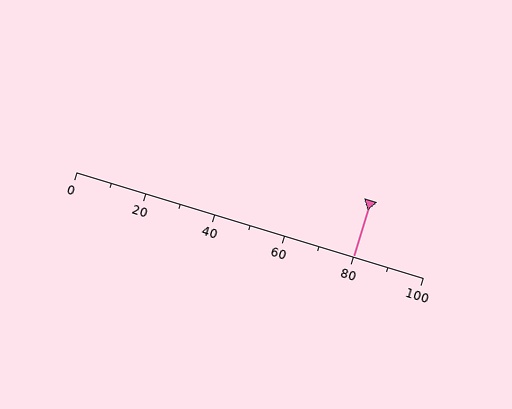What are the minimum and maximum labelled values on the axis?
The axis runs from 0 to 100.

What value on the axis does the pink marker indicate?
The marker indicates approximately 80.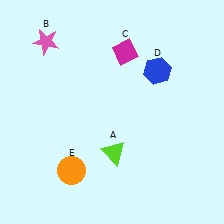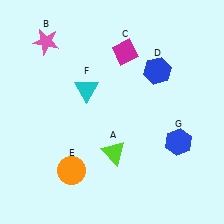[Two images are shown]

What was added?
A cyan triangle (F), a blue hexagon (G) were added in Image 2.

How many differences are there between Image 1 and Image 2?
There are 2 differences between the two images.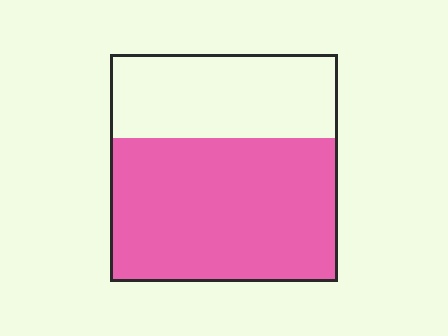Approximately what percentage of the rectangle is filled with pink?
Approximately 65%.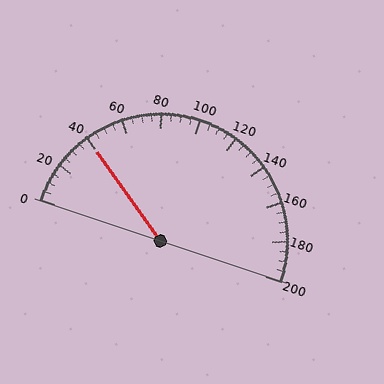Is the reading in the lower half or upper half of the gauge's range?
The reading is in the lower half of the range (0 to 200).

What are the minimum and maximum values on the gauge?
The gauge ranges from 0 to 200.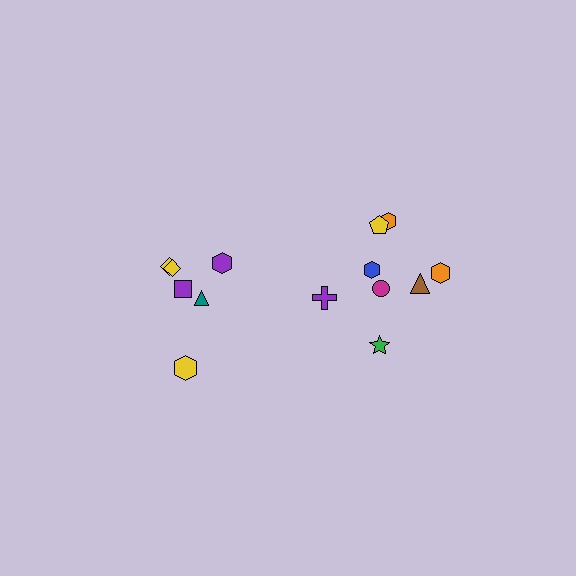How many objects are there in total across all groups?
There are 14 objects.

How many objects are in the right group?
There are 8 objects.